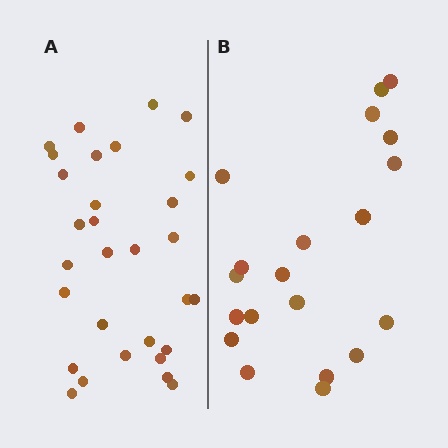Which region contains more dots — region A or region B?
Region A (the left region) has more dots.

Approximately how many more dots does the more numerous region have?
Region A has roughly 10 or so more dots than region B.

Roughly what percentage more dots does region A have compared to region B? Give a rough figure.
About 50% more.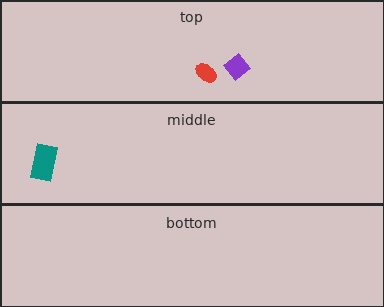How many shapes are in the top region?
2.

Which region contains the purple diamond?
The top region.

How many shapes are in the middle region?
1.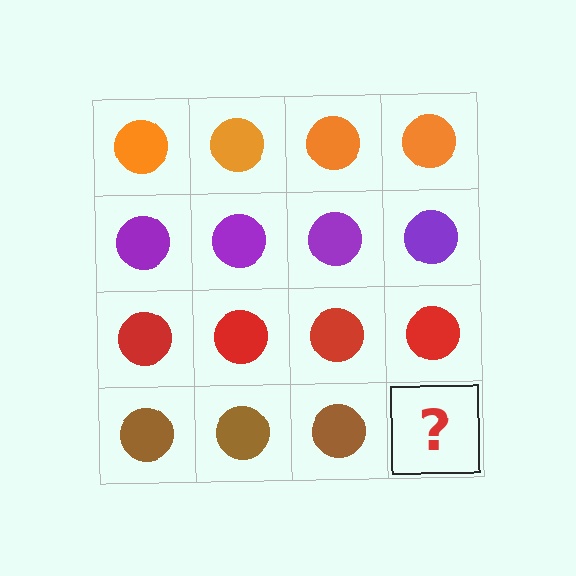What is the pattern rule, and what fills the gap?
The rule is that each row has a consistent color. The gap should be filled with a brown circle.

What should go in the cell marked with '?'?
The missing cell should contain a brown circle.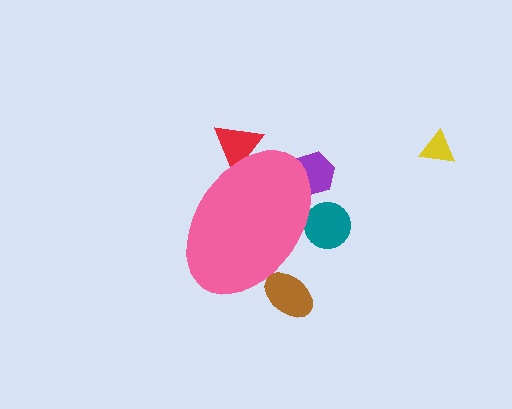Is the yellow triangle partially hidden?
No, the yellow triangle is fully visible.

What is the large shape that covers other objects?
A pink ellipse.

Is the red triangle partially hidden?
Yes, the red triangle is partially hidden behind the pink ellipse.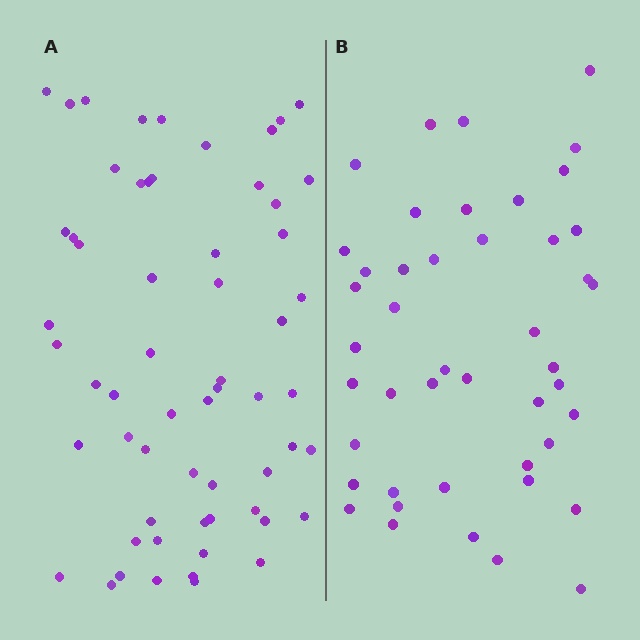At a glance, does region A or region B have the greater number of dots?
Region A (the left region) has more dots.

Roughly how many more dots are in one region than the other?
Region A has approximately 15 more dots than region B.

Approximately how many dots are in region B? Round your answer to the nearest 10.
About 40 dots. (The exact count is 45, which rounds to 40.)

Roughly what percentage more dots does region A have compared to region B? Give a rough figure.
About 35% more.